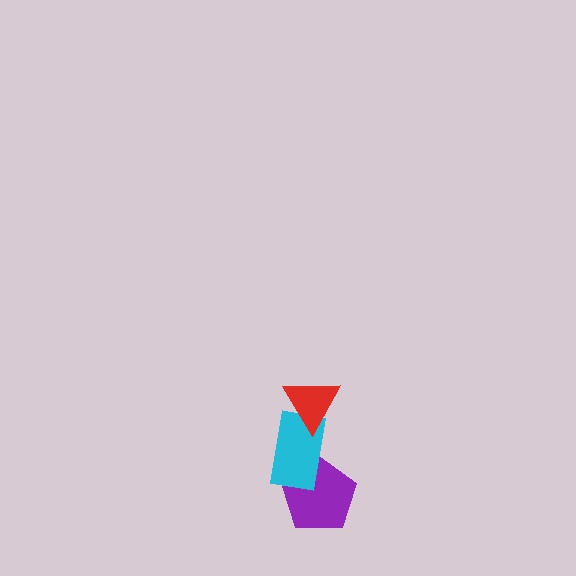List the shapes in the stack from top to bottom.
From top to bottom: the red triangle, the cyan rectangle, the purple pentagon.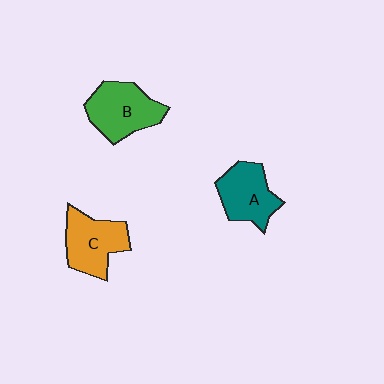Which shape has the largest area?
Shape B (green).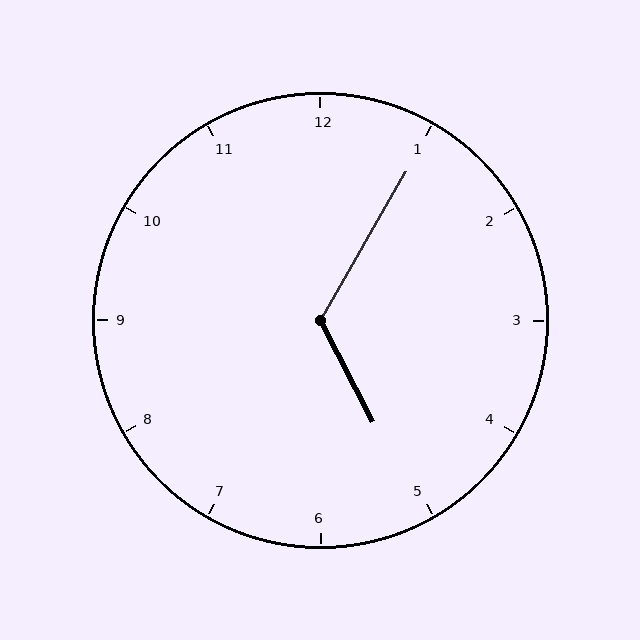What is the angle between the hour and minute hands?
Approximately 122 degrees.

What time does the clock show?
5:05.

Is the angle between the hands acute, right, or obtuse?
It is obtuse.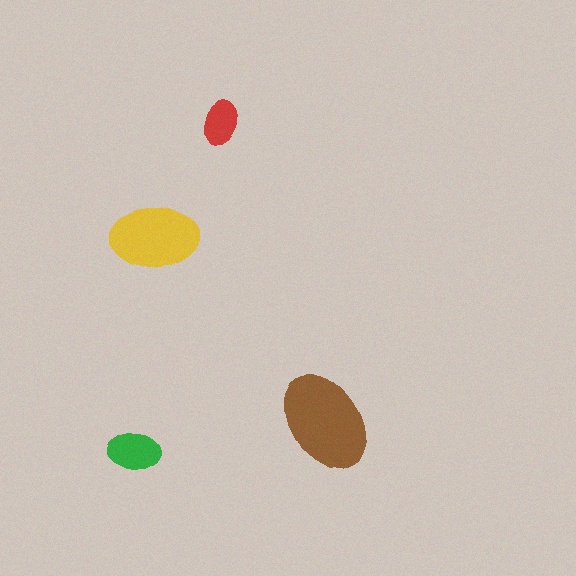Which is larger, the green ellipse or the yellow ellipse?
The yellow one.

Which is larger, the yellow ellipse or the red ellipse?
The yellow one.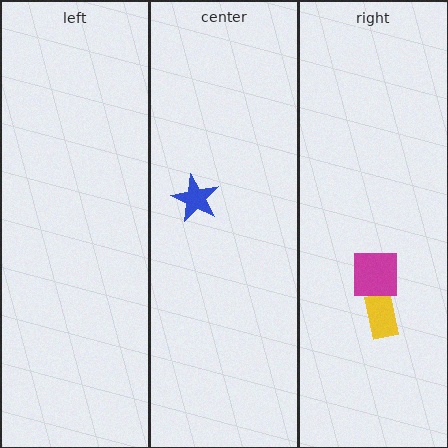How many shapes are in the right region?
2.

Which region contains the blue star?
The center region.